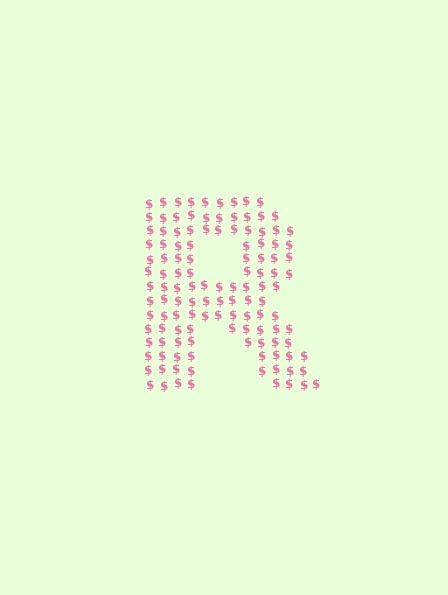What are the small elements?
The small elements are dollar signs.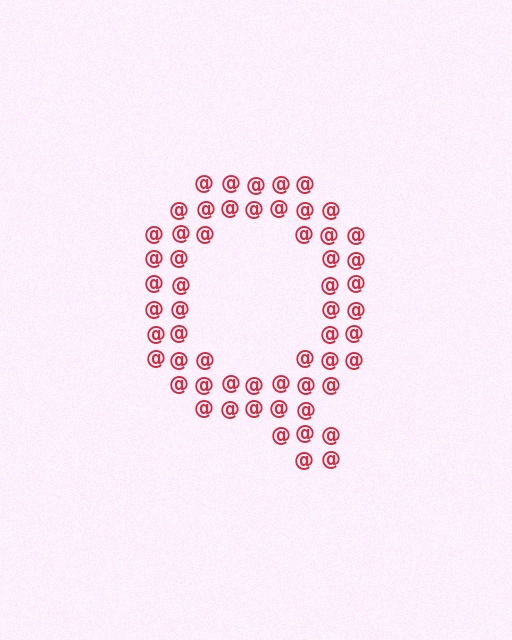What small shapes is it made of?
It is made of small at signs.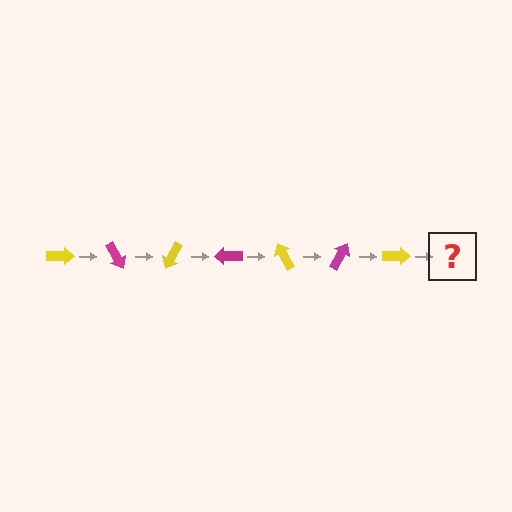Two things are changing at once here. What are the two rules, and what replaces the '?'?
The two rules are that it rotates 60 degrees each step and the color cycles through yellow and magenta. The '?' should be a magenta arrow, rotated 420 degrees from the start.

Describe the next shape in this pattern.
It should be a magenta arrow, rotated 420 degrees from the start.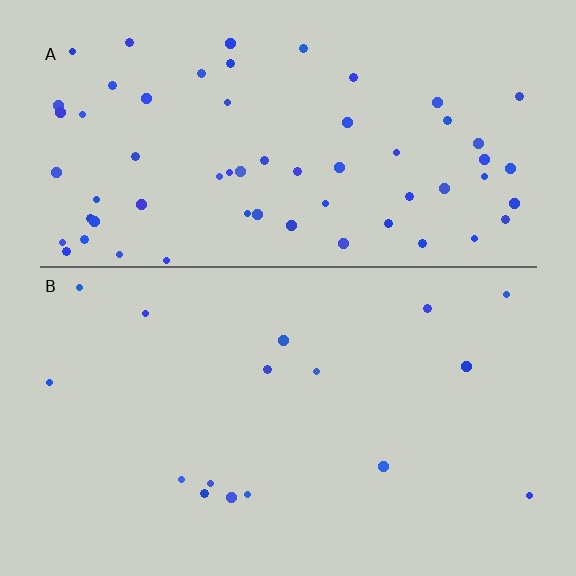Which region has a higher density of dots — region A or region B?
A (the top).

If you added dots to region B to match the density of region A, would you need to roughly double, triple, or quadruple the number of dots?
Approximately quadruple.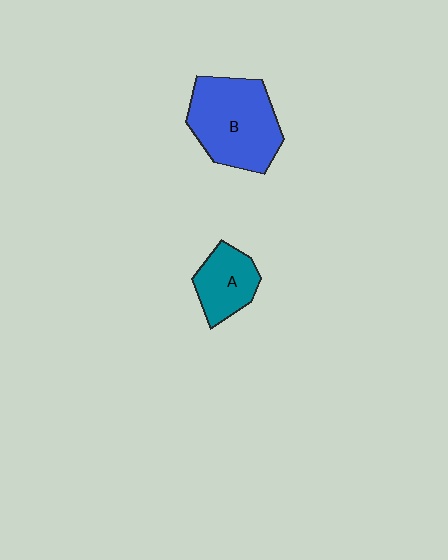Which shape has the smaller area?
Shape A (teal).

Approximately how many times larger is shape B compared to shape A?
Approximately 1.9 times.